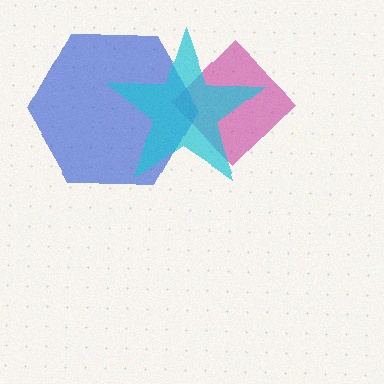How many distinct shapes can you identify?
There are 3 distinct shapes: a magenta diamond, a blue hexagon, a cyan star.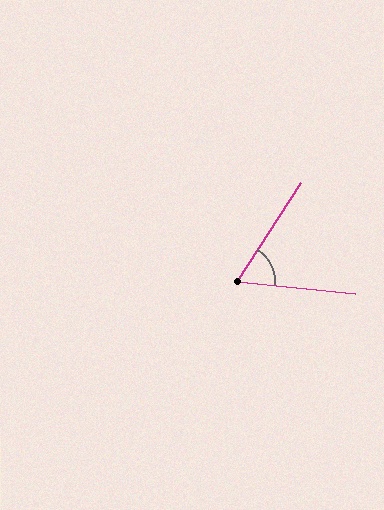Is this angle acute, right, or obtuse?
It is acute.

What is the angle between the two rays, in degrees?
Approximately 63 degrees.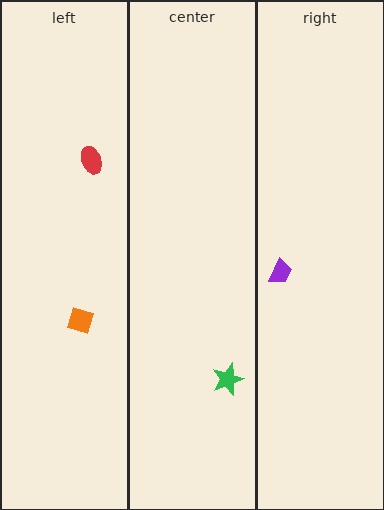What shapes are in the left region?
The red ellipse, the orange diamond.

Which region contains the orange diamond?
The left region.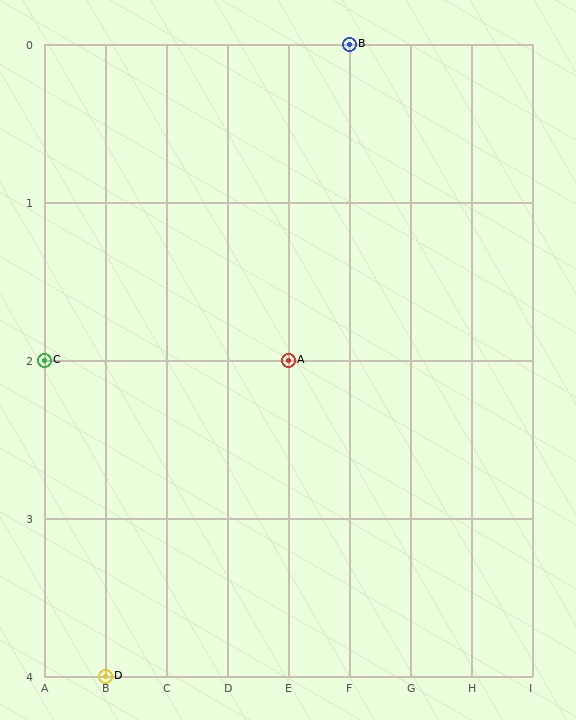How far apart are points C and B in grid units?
Points C and B are 5 columns and 2 rows apart (about 5.4 grid units diagonally).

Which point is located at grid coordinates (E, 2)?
Point A is at (E, 2).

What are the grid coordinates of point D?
Point D is at grid coordinates (B, 4).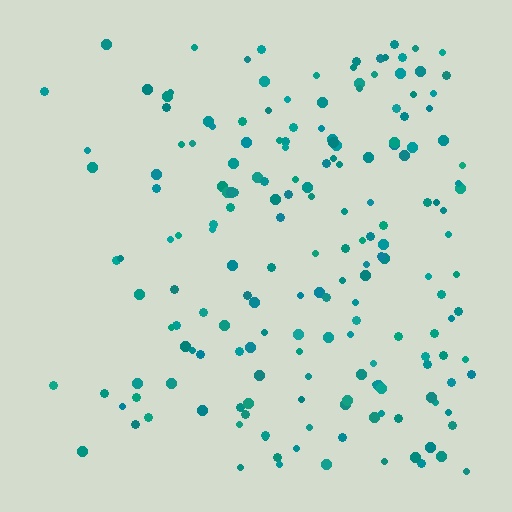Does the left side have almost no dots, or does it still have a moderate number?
Still a moderate number, just noticeably fewer than the right.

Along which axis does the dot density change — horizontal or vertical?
Horizontal.